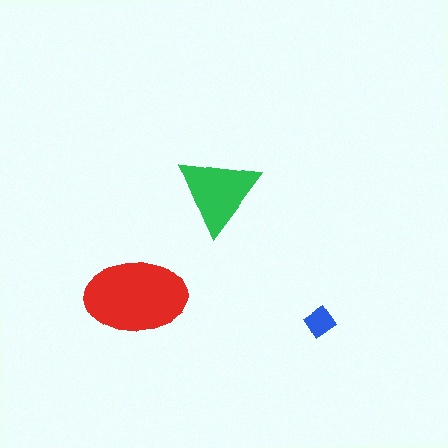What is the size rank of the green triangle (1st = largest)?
2nd.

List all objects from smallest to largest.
The blue diamond, the green triangle, the red ellipse.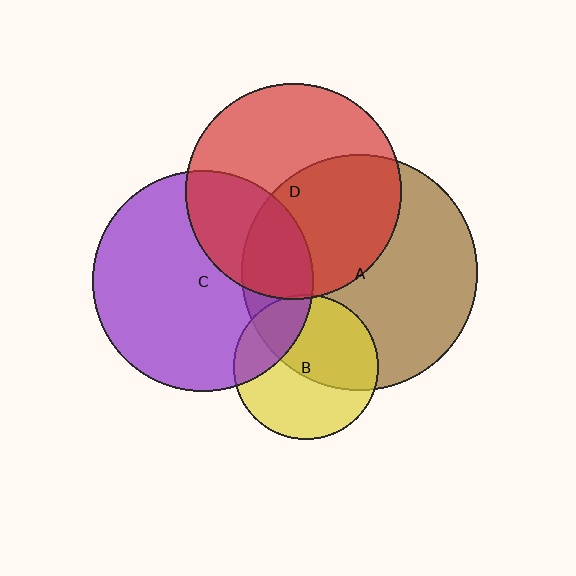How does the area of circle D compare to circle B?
Approximately 2.2 times.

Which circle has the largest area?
Circle A (brown).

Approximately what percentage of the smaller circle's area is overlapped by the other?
Approximately 50%.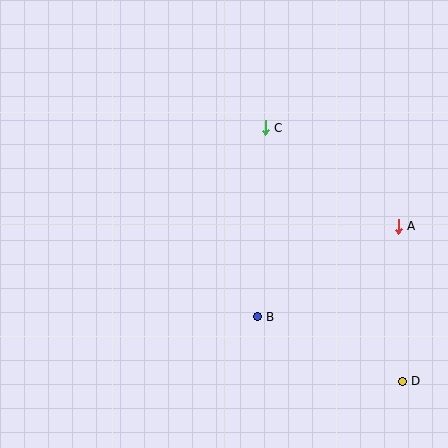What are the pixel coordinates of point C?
Point C is at (265, 128).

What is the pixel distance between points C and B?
The distance between C and B is 189 pixels.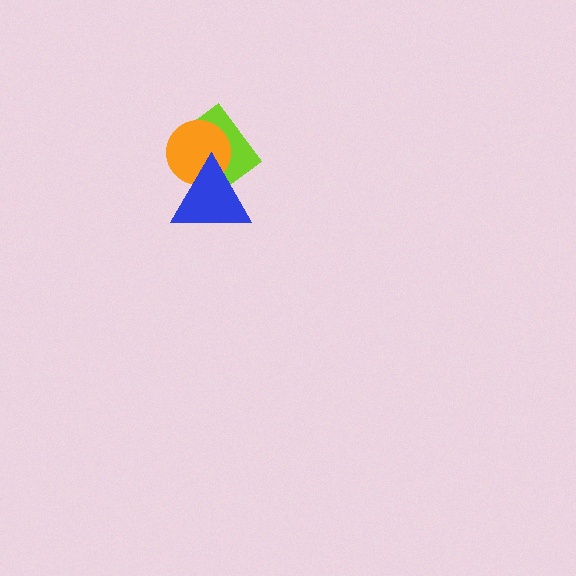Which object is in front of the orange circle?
The blue triangle is in front of the orange circle.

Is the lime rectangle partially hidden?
Yes, it is partially covered by another shape.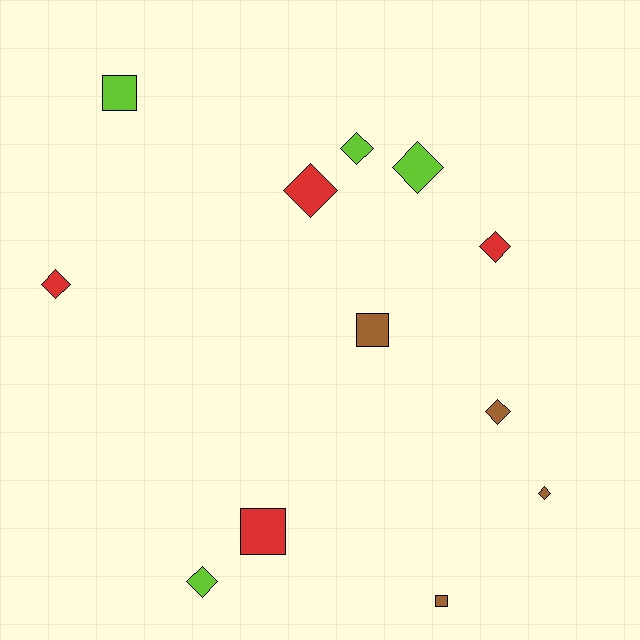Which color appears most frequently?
Red, with 4 objects.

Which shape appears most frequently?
Diamond, with 8 objects.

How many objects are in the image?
There are 12 objects.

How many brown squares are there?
There are 2 brown squares.